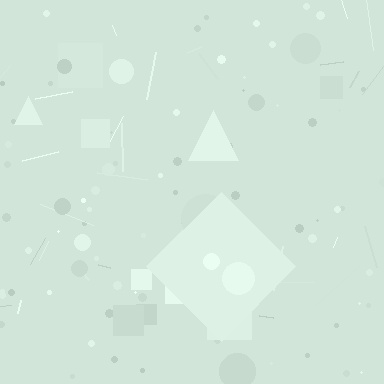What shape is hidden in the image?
A diamond is hidden in the image.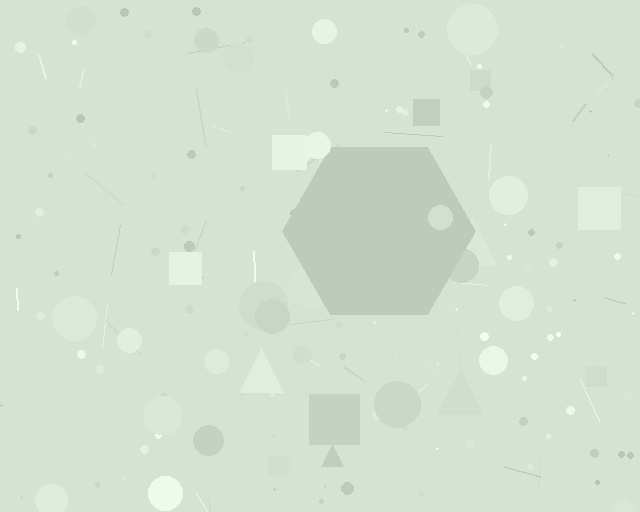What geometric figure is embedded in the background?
A hexagon is embedded in the background.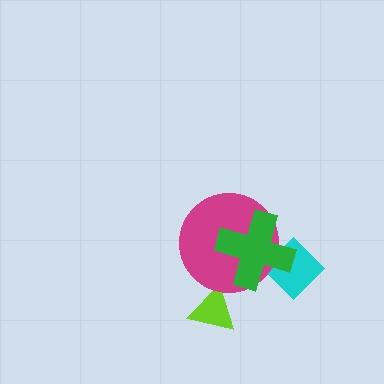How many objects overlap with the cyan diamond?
2 objects overlap with the cyan diamond.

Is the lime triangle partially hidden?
No, no other shape covers it.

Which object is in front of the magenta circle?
The green cross is in front of the magenta circle.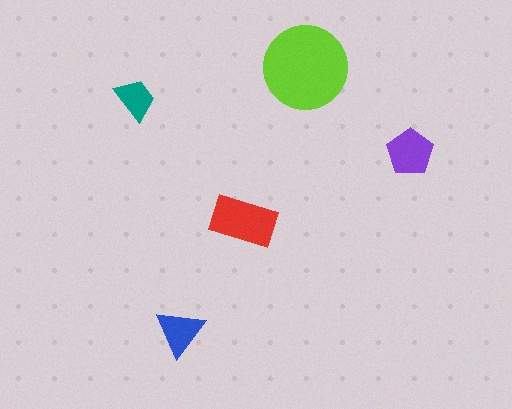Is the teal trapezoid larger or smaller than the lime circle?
Smaller.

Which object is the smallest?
The teal trapezoid.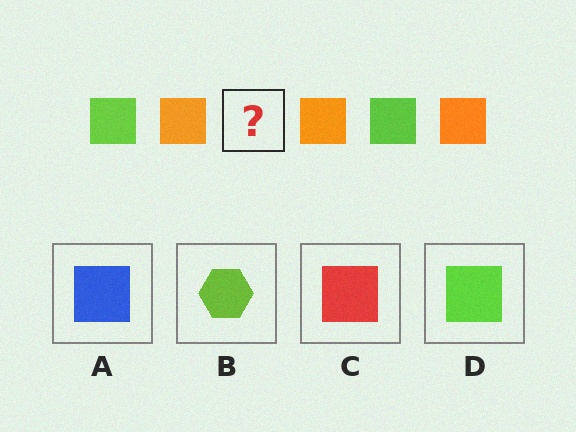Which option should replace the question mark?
Option D.